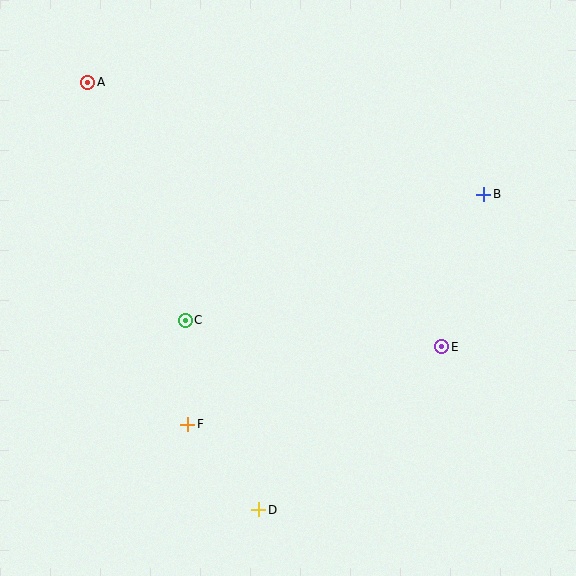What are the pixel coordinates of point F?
Point F is at (187, 424).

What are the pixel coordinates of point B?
Point B is at (484, 194).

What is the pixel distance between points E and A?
The distance between E and A is 442 pixels.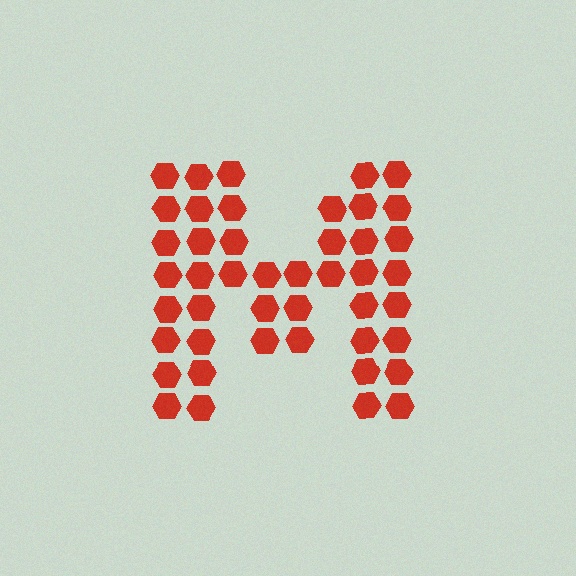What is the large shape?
The large shape is the letter M.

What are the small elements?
The small elements are hexagons.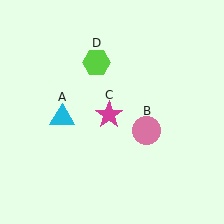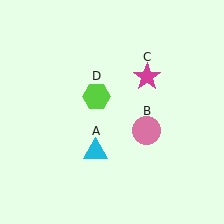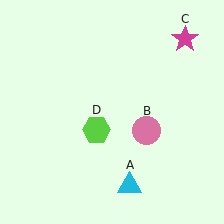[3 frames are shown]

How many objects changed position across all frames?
3 objects changed position: cyan triangle (object A), magenta star (object C), lime hexagon (object D).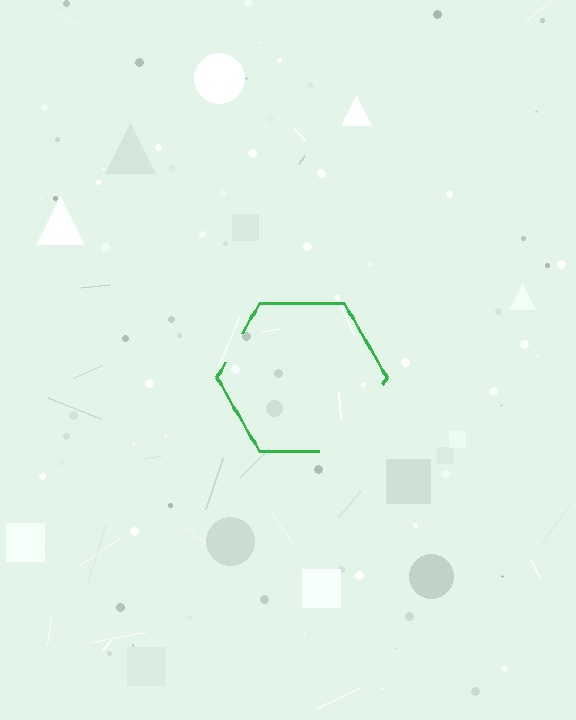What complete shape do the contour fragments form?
The contour fragments form a hexagon.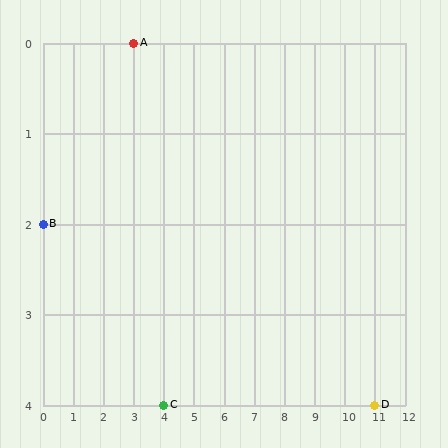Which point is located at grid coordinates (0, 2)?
Point B is at (0, 2).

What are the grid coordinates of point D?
Point D is at grid coordinates (11, 4).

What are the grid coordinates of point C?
Point C is at grid coordinates (4, 4).